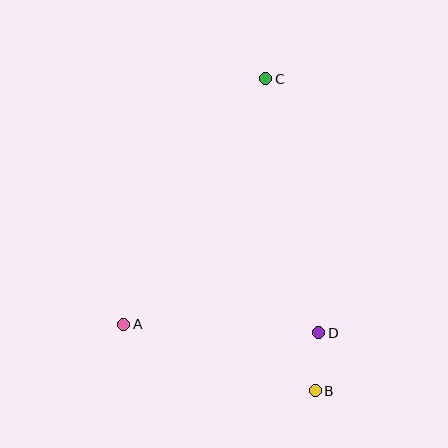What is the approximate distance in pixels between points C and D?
The distance between C and D is approximately 259 pixels.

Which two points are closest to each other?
Points B and D are closest to each other.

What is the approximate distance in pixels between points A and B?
The distance between A and B is approximately 203 pixels.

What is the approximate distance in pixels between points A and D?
The distance between A and D is approximately 195 pixels.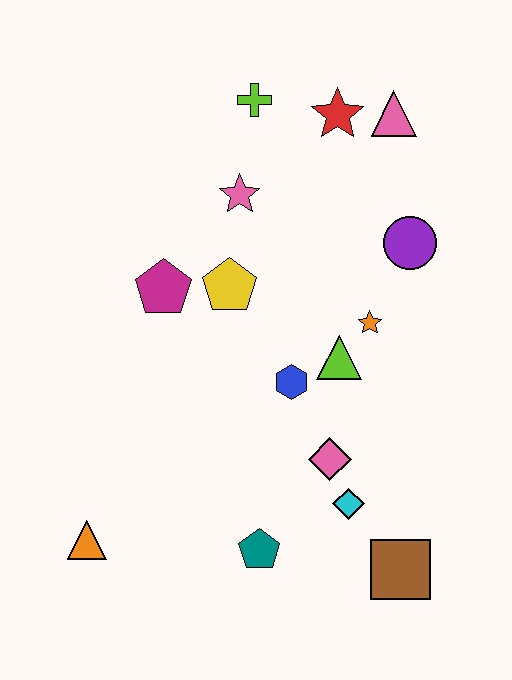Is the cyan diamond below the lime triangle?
Yes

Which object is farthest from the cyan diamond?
The lime cross is farthest from the cyan diamond.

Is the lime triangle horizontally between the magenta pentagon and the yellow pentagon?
No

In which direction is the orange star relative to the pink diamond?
The orange star is above the pink diamond.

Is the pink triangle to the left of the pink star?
No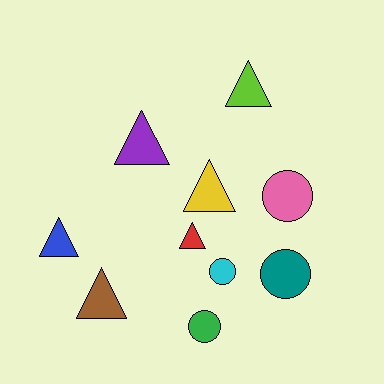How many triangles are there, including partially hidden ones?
There are 6 triangles.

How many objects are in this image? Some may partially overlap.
There are 10 objects.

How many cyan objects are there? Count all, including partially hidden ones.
There is 1 cyan object.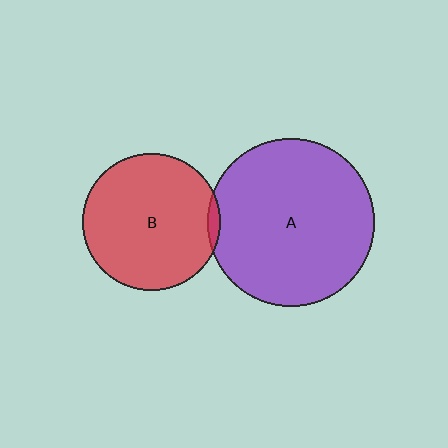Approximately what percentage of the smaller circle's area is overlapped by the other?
Approximately 5%.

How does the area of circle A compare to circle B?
Approximately 1.5 times.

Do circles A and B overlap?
Yes.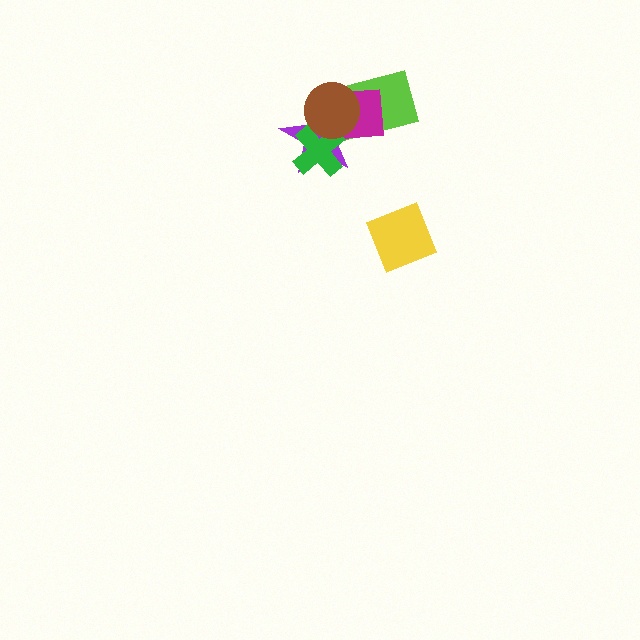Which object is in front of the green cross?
The brown circle is in front of the green cross.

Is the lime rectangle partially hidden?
Yes, it is partially covered by another shape.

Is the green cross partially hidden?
Yes, it is partially covered by another shape.